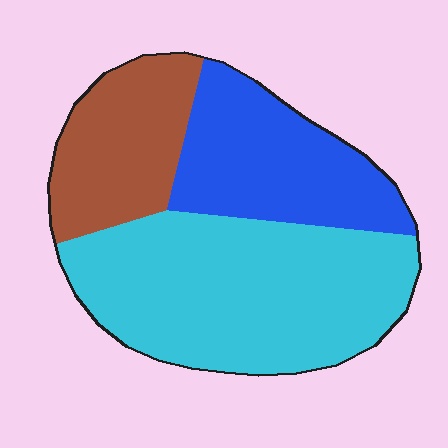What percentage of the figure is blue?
Blue covers roughly 25% of the figure.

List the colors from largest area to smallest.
From largest to smallest: cyan, blue, brown.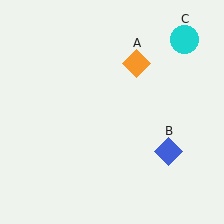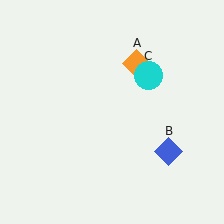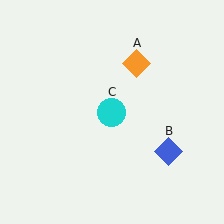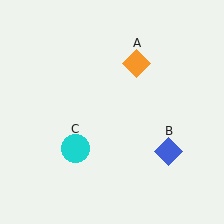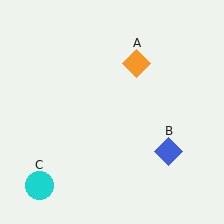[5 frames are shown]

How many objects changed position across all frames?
1 object changed position: cyan circle (object C).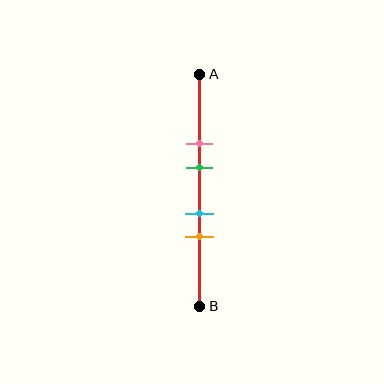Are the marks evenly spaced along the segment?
No, the marks are not evenly spaced.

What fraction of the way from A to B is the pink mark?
The pink mark is approximately 30% (0.3) of the way from A to B.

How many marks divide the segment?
There are 4 marks dividing the segment.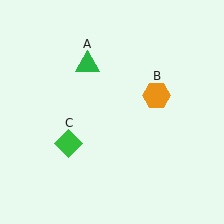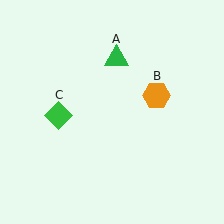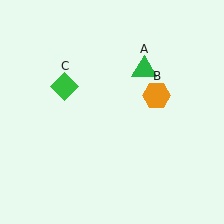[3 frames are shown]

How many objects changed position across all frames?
2 objects changed position: green triangle (object A), green diamond (object C).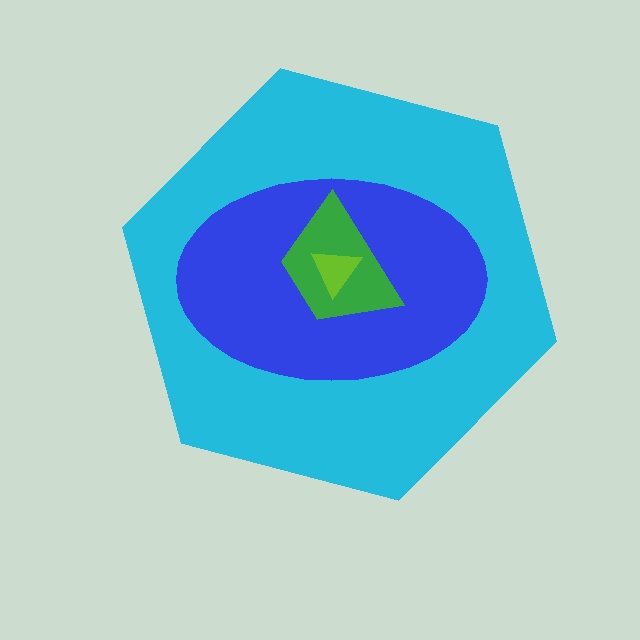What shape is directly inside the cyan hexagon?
The blue ellipse.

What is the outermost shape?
The cyan hexagon.